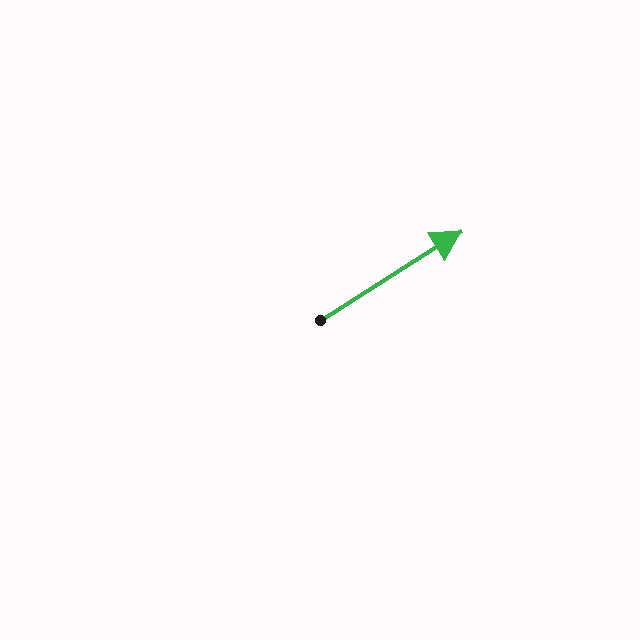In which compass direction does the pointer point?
Northeast.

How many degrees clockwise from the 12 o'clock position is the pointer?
Approximately 58 degrees.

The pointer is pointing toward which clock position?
Roughly 2 o'clock.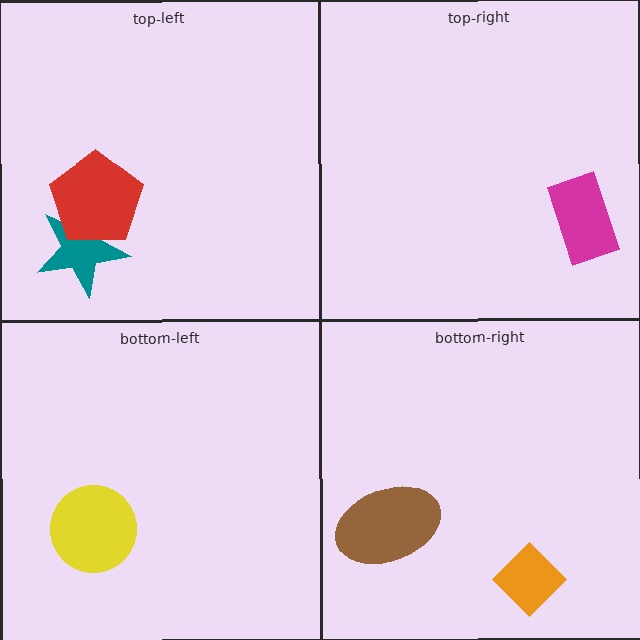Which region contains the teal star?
The top-left region.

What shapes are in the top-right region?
The magenta rectangle.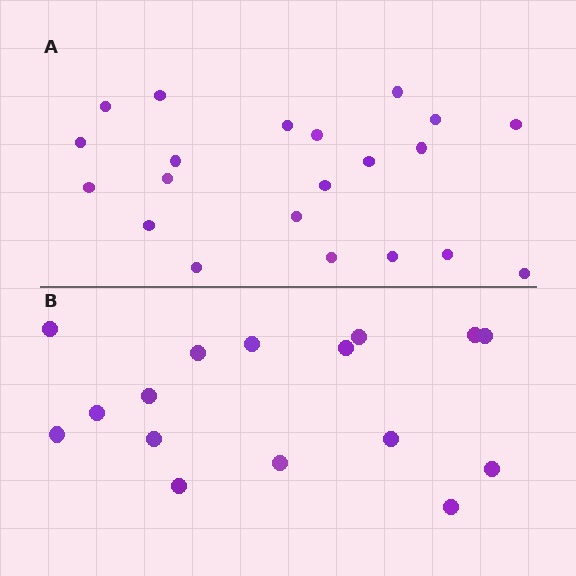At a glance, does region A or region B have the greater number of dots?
Region A (the top region) has more dots.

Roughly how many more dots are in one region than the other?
Region A has about 5 more dots than region B.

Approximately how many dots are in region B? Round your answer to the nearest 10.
About 20 dots. (The exact count is 16, which rounds to 20.)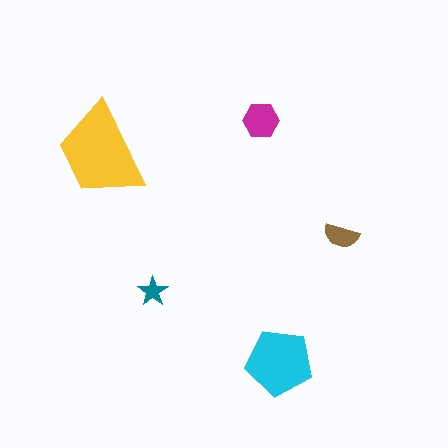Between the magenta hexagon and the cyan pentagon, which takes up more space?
The cyan pentagon.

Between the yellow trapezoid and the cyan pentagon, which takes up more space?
The yellow trapezoid.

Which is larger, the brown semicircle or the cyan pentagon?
The cyan pentagon.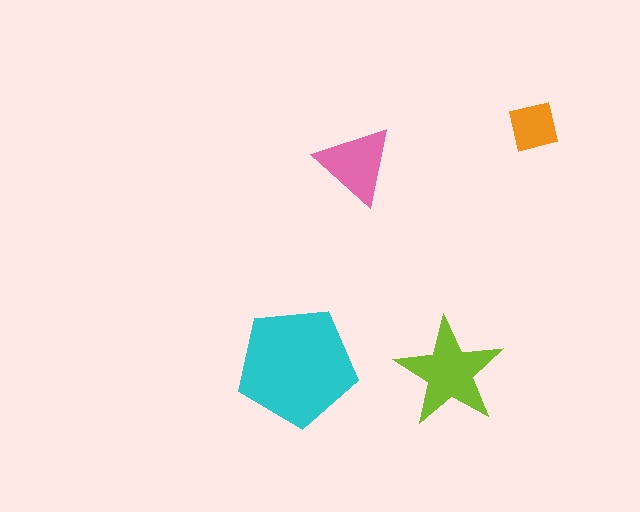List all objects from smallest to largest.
The orange square, the pink triangle, the lime star, the cyan pentagon.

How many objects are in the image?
There are 4 objects in the image.